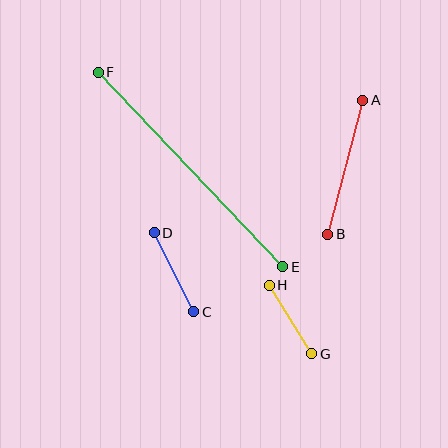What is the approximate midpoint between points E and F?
The midpoint is at approximately (190, 169) pixels.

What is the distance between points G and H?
The distance is approximately 80 pixels.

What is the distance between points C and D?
The distance is approximately 88 pixels.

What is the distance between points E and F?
The distance is approximately 268 pixels.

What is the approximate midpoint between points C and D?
The midpoint is at approximately (174, 272) pixels.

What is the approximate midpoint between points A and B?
The midpoint is at approximately (345, 167) pixels.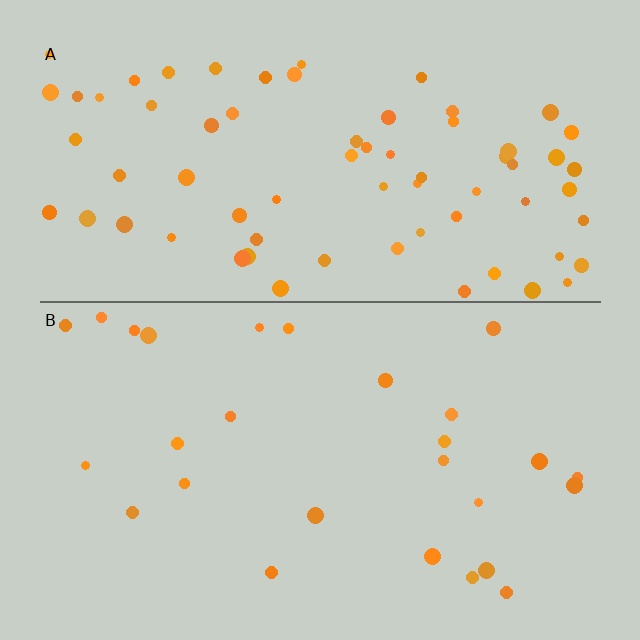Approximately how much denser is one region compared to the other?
Approximately 2.6× — region A over region B.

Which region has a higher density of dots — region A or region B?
A (the top).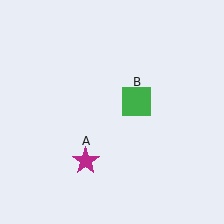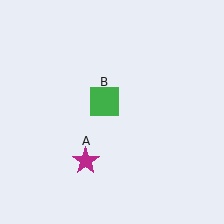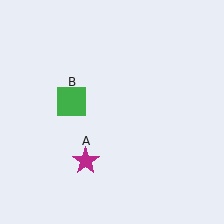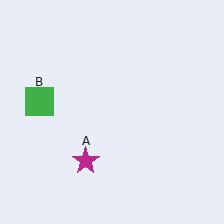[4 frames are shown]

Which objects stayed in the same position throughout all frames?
Magenta star (object A) remained stationary.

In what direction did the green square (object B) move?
The green square (object B) moved left.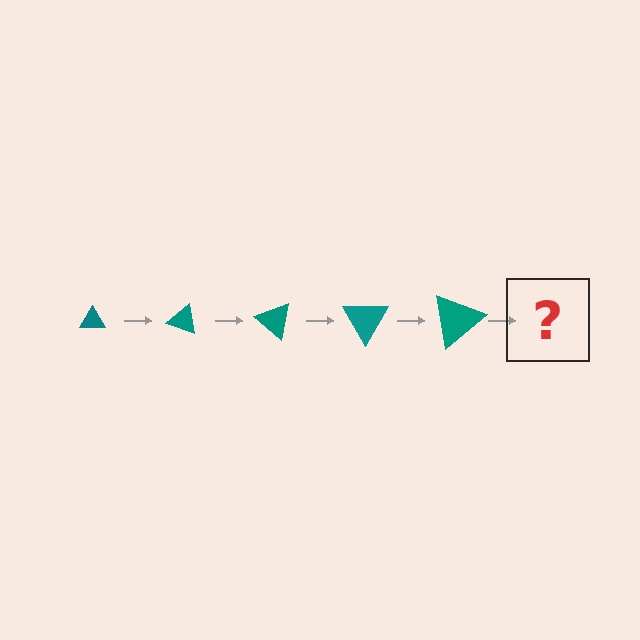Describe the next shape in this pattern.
It should be a triangle, larger than the previous one and rotated 100 degrees from the start.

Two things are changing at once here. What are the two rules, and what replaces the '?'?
The two rules are that the triangle grows larger each step and it rotates 20 degrees each step. The '?' should be a triangle, larger than the previous one and rotated 100 degrees from the start.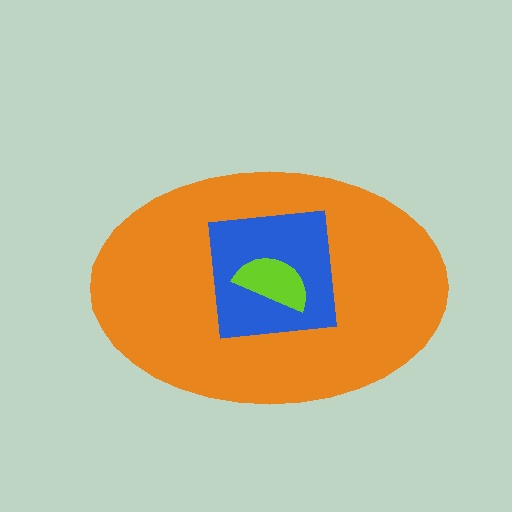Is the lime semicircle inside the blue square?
Yes.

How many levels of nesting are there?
3.